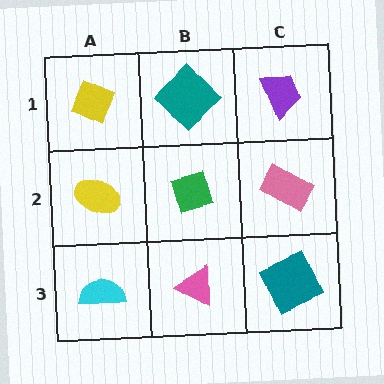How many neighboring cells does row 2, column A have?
3.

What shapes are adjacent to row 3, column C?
A pink rectangle (row 2, column C), a pink triangle (row 3, column B).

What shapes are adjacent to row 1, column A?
A yellow ellipse (row 2, column A), a teal diamond (row 1, column B).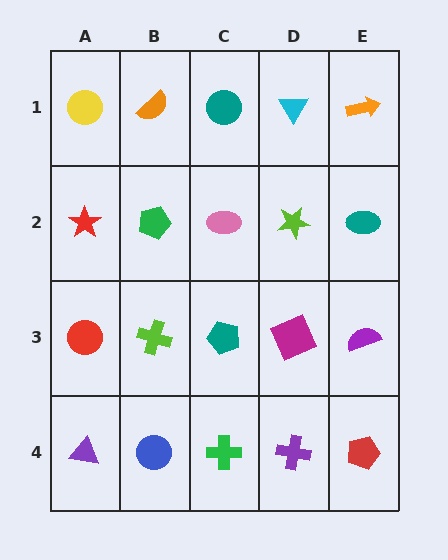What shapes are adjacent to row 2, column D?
A cyan triangle (row 1, column D), a magenta square (row 3, column D), a pink ellipse (row 2, column C), a teal ellipse (row 2, column E).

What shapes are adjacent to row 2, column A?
A yellow circle (row 1, column A), a red circle (row 3, column A), a green pentagon (row 2, column B).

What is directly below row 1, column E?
A teal ellipse.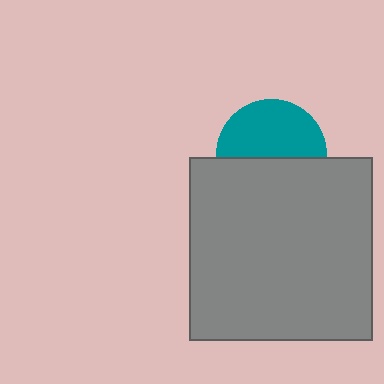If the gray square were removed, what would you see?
You would see the complete teal circle.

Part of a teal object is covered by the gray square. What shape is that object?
It is a circle.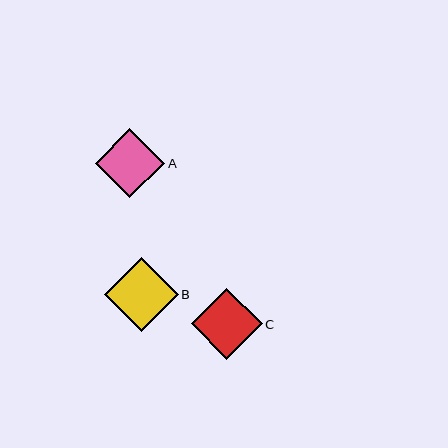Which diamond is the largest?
Diamond B is the largest with a size of approximately 74 pixels.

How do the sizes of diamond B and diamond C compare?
Diamond B and diamond C are approximately the same size.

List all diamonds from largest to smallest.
From largest to smallest: B, C, A.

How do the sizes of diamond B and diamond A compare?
Diamond B and diamond A are approximately the same size.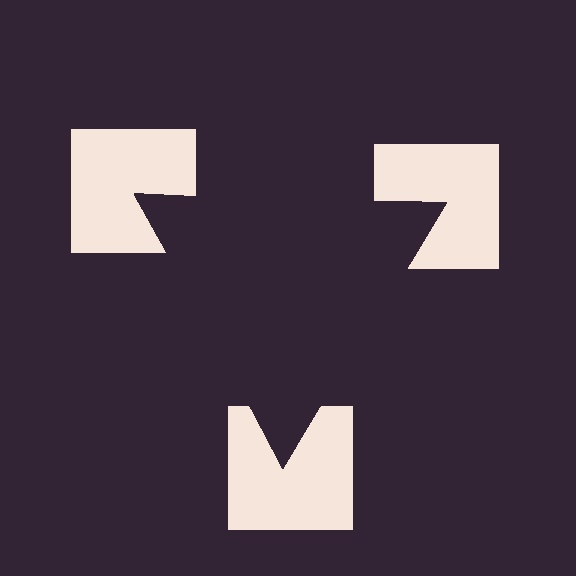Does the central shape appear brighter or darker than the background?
It typically appears slightly darker than the background, even though no actual brightness change is drawn.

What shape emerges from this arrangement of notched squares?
An illusory triangle — its edges are inferred from the aligned wedge cuts in the notched squares, not physically drawn.